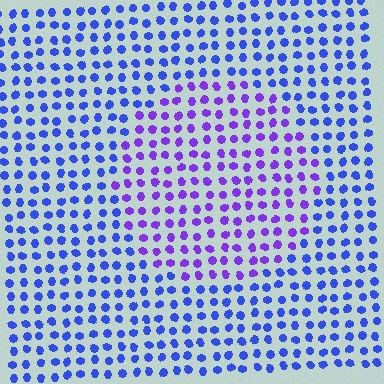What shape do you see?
I see a circle.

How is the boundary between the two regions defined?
The boundary is defined purely by a slight shift in hue (about 37 degrees). Spacing, size, and orientation are identical on both sides.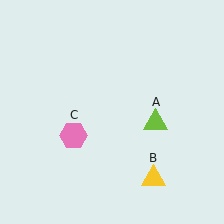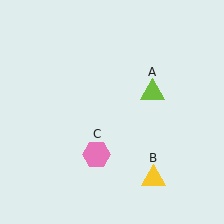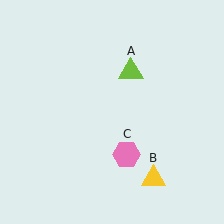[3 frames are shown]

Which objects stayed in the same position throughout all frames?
Yellow triangle (object B) remained stationary.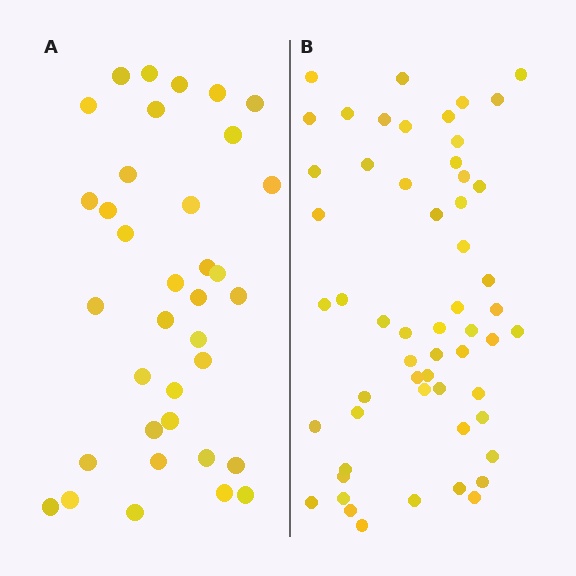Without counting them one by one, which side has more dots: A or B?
Region B (the right region) has more dots.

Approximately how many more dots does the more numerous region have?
Region B has approximately 20 more dots than region A.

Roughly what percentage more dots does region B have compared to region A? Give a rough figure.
About 55% more.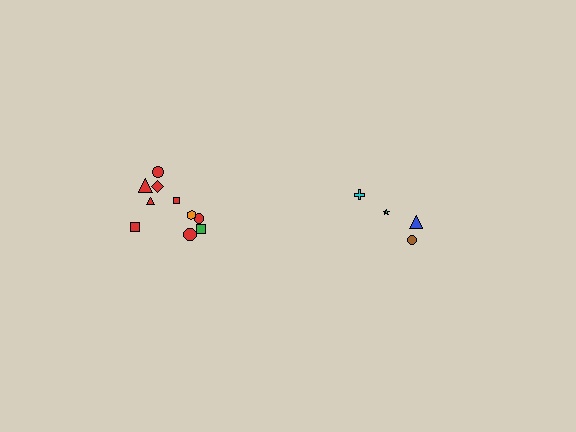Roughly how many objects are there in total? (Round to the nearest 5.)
Roughly 15 objects in total.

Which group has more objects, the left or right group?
The left group.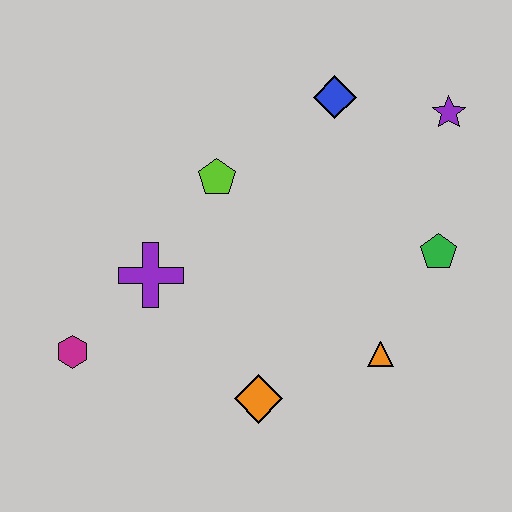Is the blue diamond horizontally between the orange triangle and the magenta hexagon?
Yes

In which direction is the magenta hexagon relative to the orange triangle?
The magenta hexagon is to the left of the orange triangle.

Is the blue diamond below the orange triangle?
No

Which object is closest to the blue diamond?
The purple star is closest to the blue diamond.